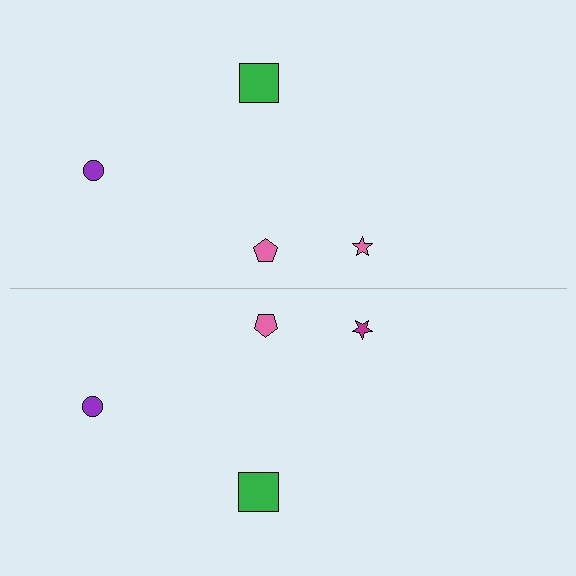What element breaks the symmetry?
The magenta star on the bottom side breaks the symmetry — its mirror counterpart is pink.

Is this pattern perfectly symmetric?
No, the pattern is not perfectly symmetric. The magenta star on the bottom side breaks the symmetry — its mirror counterpart is pink.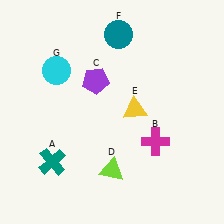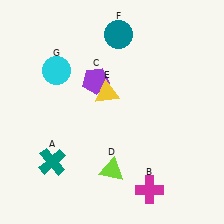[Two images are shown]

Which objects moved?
The objects that moved are: the magenta cross (B), the yellow triangle (E).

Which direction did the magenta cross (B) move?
The magenta cross (B) moved down.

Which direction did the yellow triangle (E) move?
The yellow triangle (E) moved left.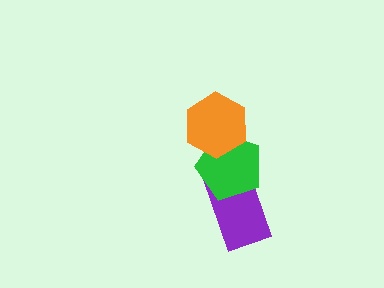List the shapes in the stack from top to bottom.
From top to bottom: the orange hexagon, the green pentagon, the purple rectangle.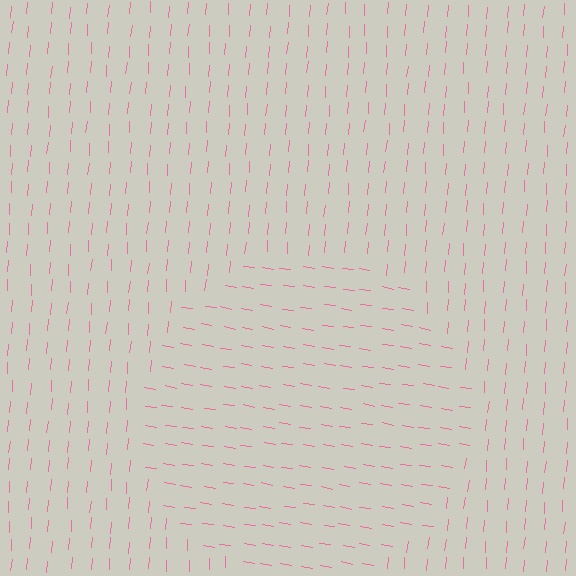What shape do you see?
I see a circle.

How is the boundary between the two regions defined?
The boundary is defined purely by a change in line orientation (approximately 85 degrees difference). All lines are the same color and thickness.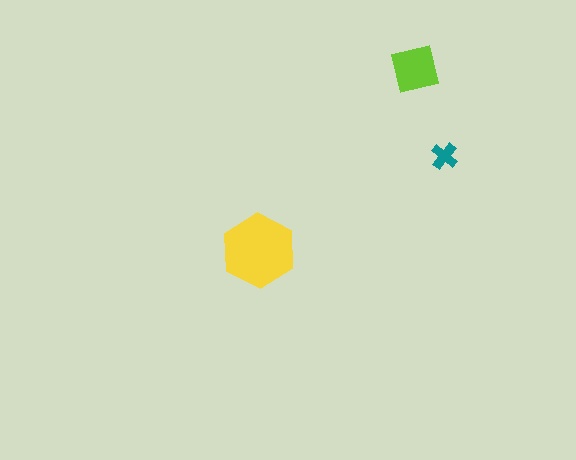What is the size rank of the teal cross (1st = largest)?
3rd.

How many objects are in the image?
There are 3 objects in the image.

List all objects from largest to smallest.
The yellow hexagon, the lime square, the teal cross.